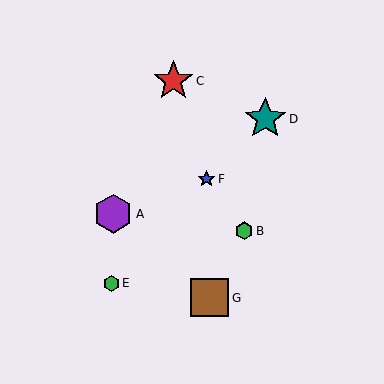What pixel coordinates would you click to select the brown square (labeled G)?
Click at (210, 298) to select the brown square G.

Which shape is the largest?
The teal star (labeled D) is the largest.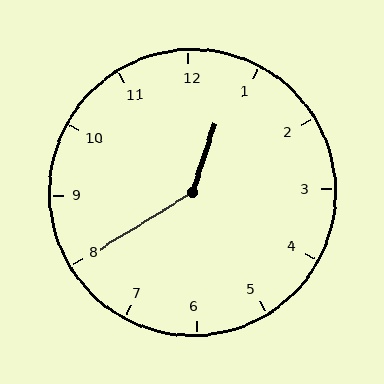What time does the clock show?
12:40.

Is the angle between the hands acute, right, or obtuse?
It is obtuse.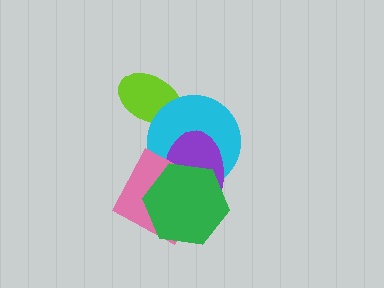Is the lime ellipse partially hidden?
Yes, it is partially covered by another shape.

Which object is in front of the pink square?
The green hexagon is in front of the pink square.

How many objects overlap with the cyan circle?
4 objects overlap with the cyan circle.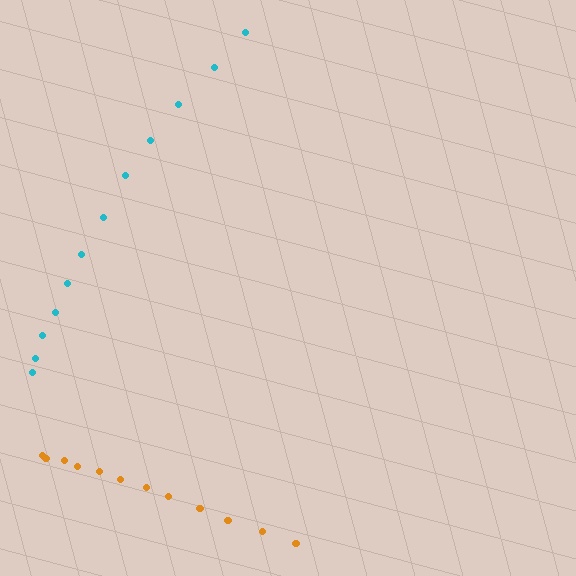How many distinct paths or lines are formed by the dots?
There are 2 distinct paths.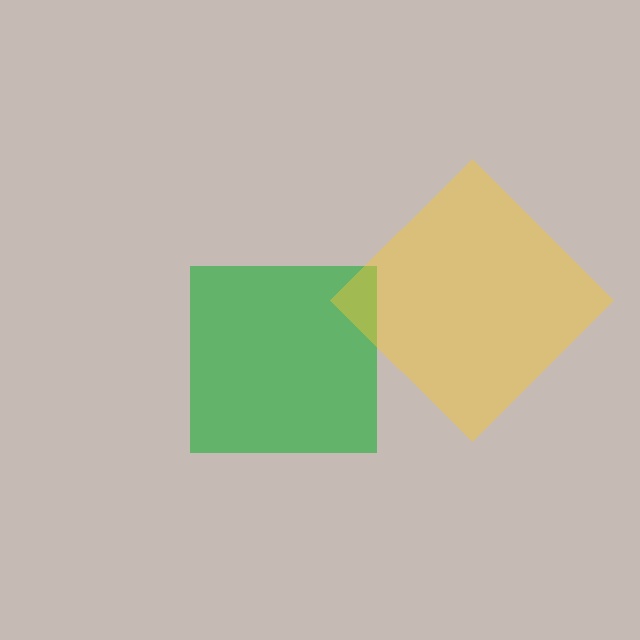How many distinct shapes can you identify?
There are 2 distinct shapes: a green square, a yellow diamond.